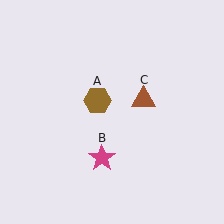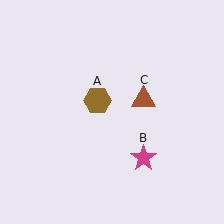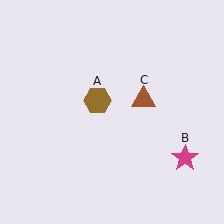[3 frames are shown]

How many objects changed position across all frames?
1 object changed position: magenta star (object B).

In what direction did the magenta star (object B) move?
The magenta star (object B) moved right.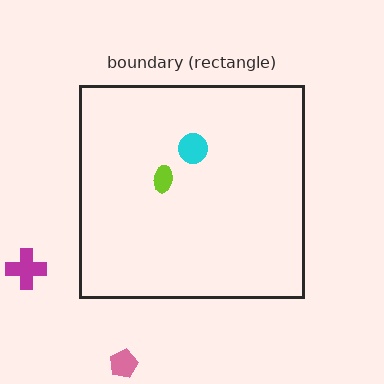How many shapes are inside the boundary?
2 inside, 2 outside.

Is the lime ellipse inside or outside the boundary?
Inside.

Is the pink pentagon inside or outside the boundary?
Outside.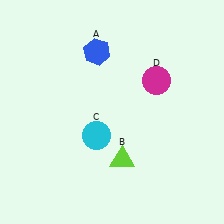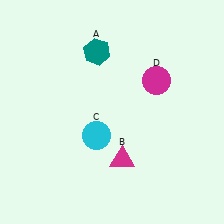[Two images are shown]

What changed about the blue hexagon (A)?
In Image 1, A is blue. In Image 2, it changed to teal.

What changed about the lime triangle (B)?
In Image 1, B is lime. In Image 2, it changed to magenta.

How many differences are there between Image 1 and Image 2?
There are 2 differences between the two images.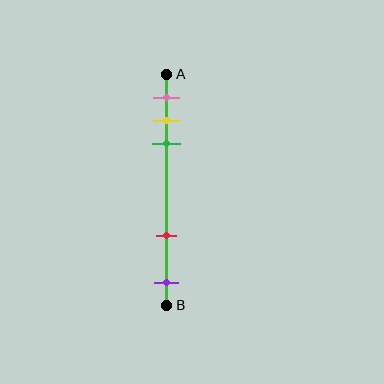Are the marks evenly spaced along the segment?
No, the marks are not evenly spaced.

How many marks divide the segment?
There are 5 marks dividing the segment.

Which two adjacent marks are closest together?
The yellow and green marks are the closest adjacent pair.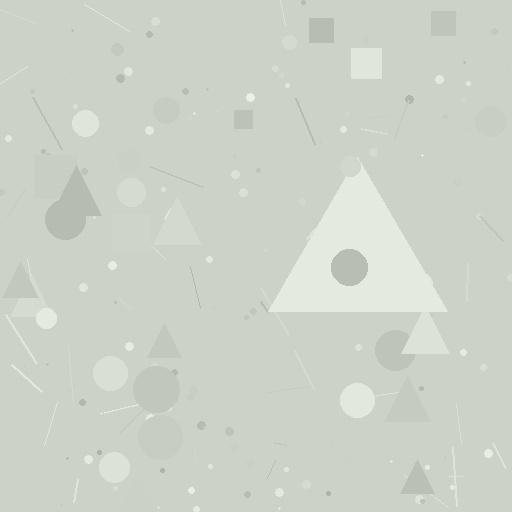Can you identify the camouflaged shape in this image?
The camouflaged shape is a triangle.